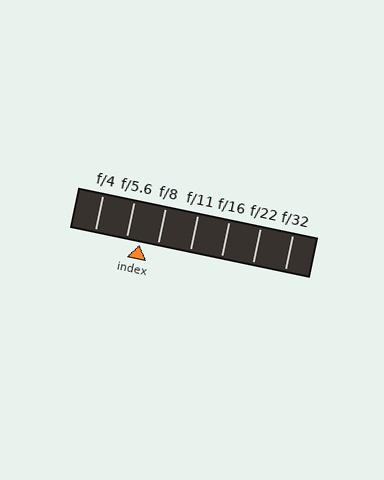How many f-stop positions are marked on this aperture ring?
There are 7 f-stop positions marked.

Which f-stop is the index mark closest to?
The index mark is closest to f/5.6.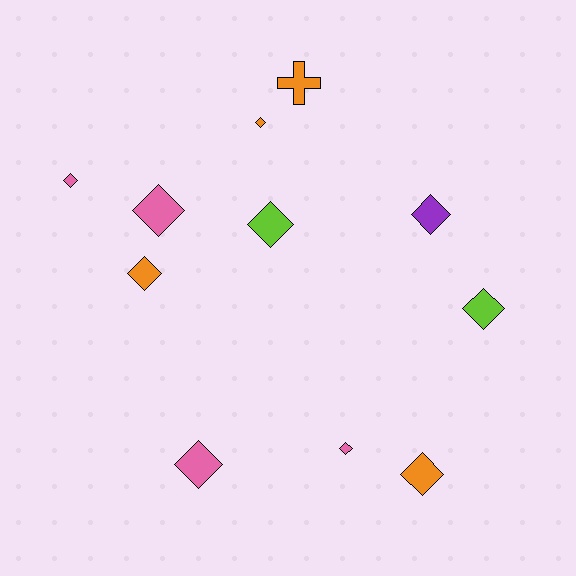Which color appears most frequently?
Orange, with 4 objects.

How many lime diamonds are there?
There are 2 lime diamonds.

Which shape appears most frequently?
Diamond, with 10 objects.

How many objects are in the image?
There are 11 objects.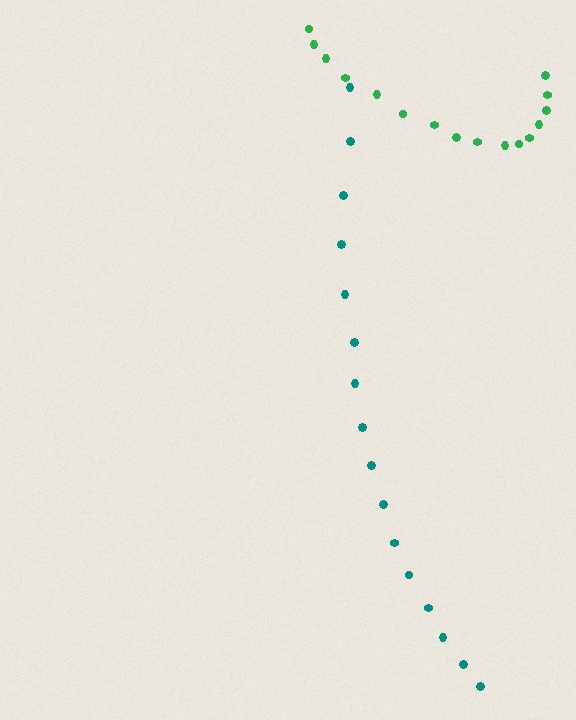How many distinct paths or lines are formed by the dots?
There are 2 distinct paths.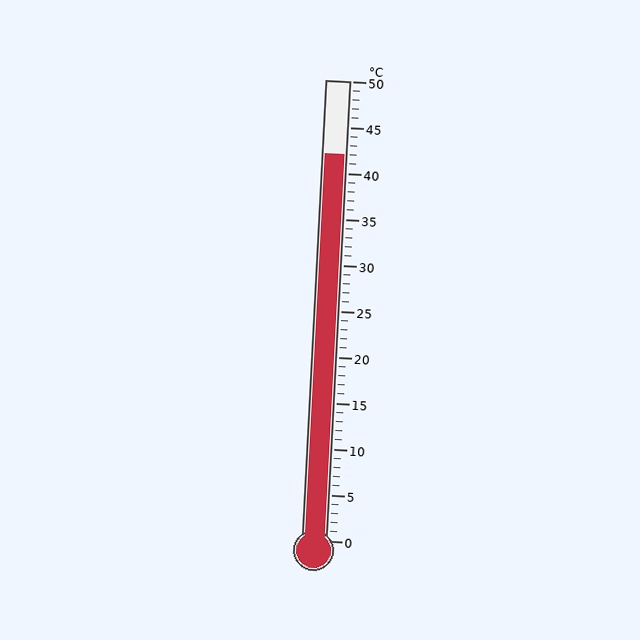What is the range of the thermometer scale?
The thermometer scale ranges from 0°C to 50°C.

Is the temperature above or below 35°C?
The temperature is above 35°C.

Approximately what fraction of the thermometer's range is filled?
The thermometer is filled to approximately 85% of its range.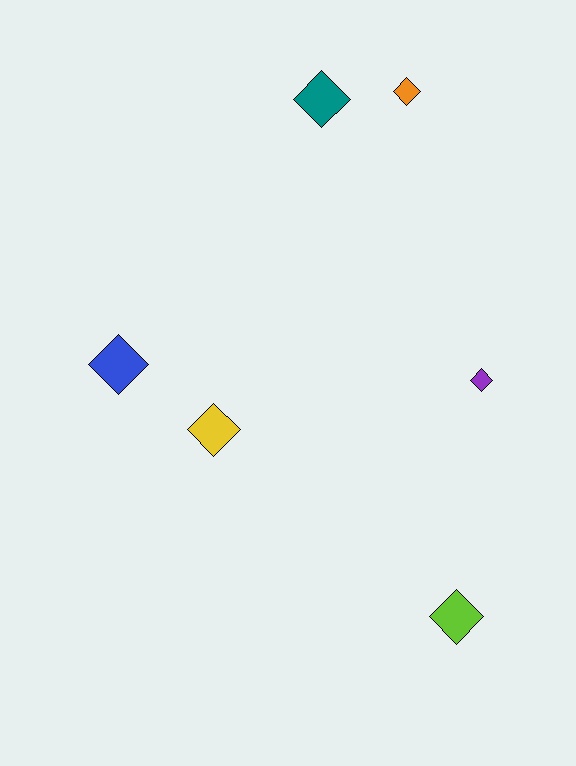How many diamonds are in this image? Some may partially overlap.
There are 6 diamonds.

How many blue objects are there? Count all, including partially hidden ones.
There is 1 blue object.